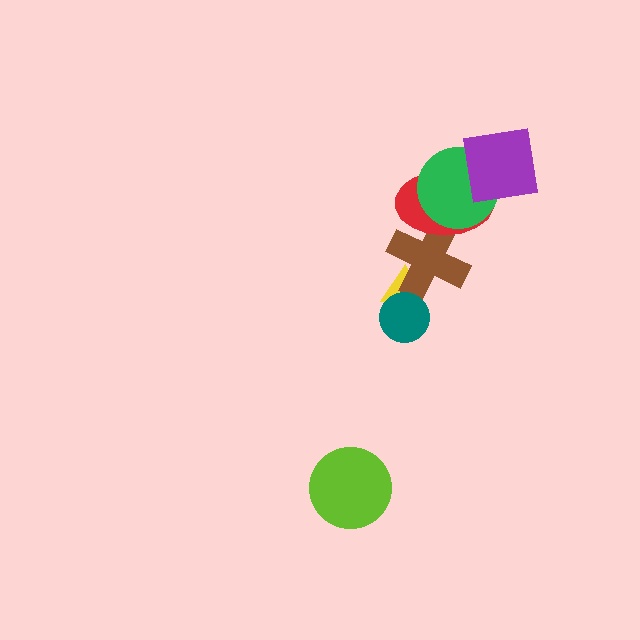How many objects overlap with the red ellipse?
3 objects overlap with the red ellipse.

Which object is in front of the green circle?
The purple square is in front of the green circle.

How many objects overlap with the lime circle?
0 objects overlap with the lime circle.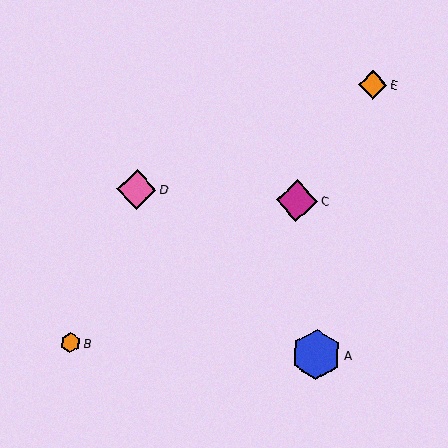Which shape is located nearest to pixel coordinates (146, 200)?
The pink diamond (labeled D) at (137, 189) is nearest to that location.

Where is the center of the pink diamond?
The center of the pink diamond is at (137, 189).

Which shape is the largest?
The blue hexagon (labeled A) is the largest.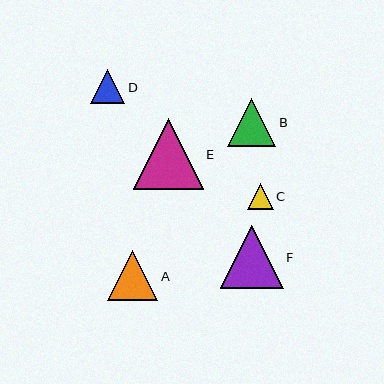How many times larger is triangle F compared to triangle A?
Triangle F is approximately 1.3 times the size of triangle A.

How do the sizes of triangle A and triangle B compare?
Triangle A and triangle B are approximately the same size.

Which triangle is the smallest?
Triangle C is the smallest with a size of approximately 26 pixels.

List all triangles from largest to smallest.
From largest to smallest: E, F, A, B, D, C.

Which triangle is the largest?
Triangle E is the largest with a size of approximately 70 pixels.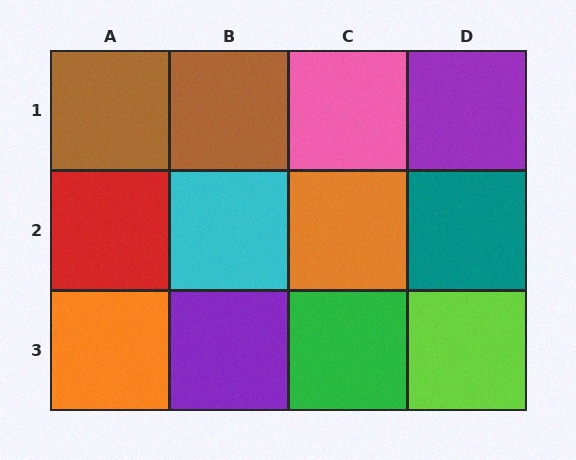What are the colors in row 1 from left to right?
Brown, brown, pink, purple.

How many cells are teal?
1 cell is teal.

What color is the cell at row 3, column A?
Orange.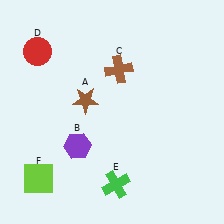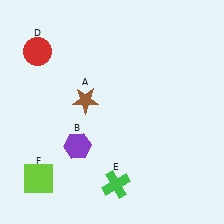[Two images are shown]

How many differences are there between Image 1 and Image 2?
There is 1 difference between the two images.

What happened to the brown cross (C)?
The brown cross (C) was removed in Image 2. It was in the top-right area of Image 1.